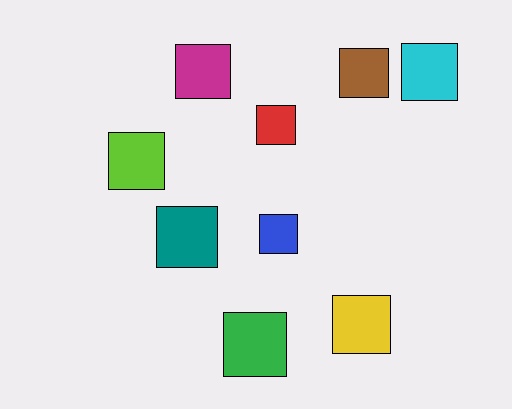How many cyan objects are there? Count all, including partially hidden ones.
There is 1 cyan object.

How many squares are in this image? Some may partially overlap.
There are 9 squares.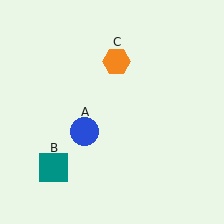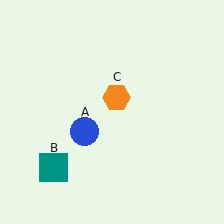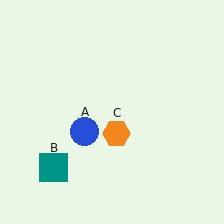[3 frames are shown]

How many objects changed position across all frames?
1 object changed position: orange hexagon (object C).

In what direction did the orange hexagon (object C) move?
The orange hexagon (object C) moved down.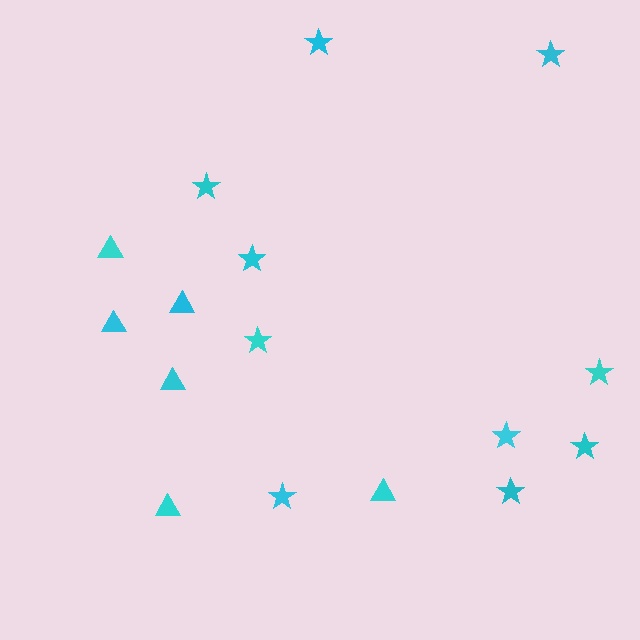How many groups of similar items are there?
There are 2 groups: one group of stars (10) and one group of triangles (6).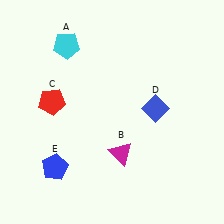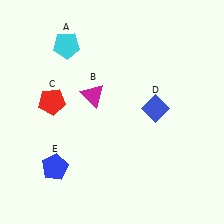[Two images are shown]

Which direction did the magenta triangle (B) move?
The magenta triangle (B) moved up.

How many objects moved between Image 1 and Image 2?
1 object moved between the two images.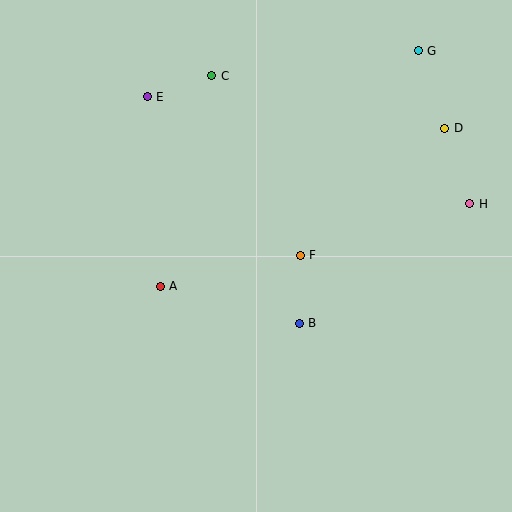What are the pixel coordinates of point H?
Point H is at (470, 204).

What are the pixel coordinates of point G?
Point G is at (418, 51).